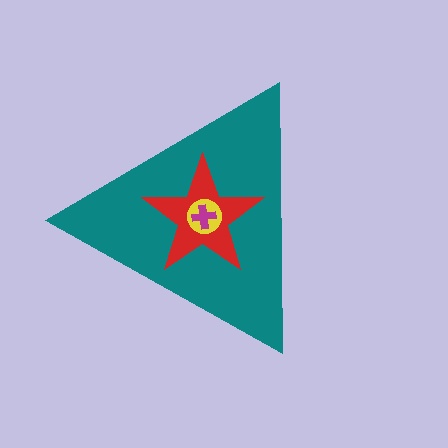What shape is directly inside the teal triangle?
The red star.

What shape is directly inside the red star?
The yellow circle.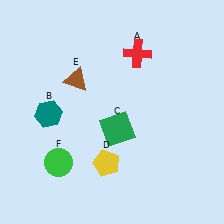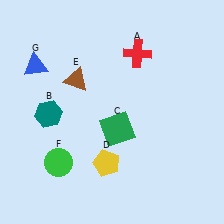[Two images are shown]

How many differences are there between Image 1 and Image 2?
There is 1 difference between the two images.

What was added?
A blue triangle (G) was added in Image 2.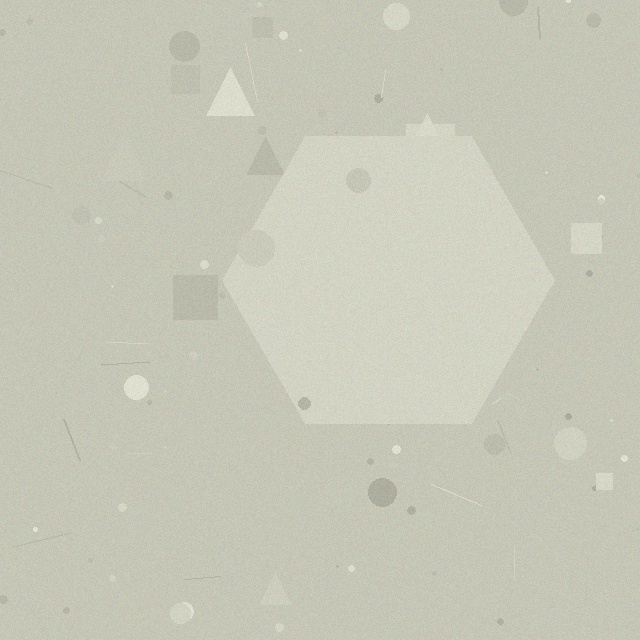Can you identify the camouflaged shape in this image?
The camouflaged shape is a hexagon.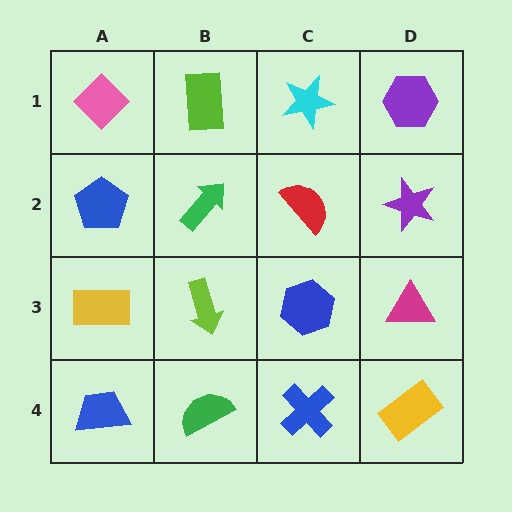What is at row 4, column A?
A blue trapezoid.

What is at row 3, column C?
A blue hexagon.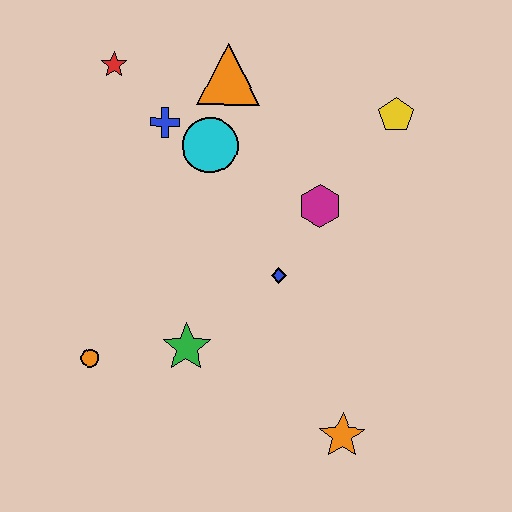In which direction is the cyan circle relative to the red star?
The cyan circle is to the right of the red star.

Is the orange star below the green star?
Yes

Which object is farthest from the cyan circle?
The orange star is farthest from the cyan circle.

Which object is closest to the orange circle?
The green star is closest to the orange circle.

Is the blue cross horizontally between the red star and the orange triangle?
Yes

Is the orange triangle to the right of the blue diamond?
No